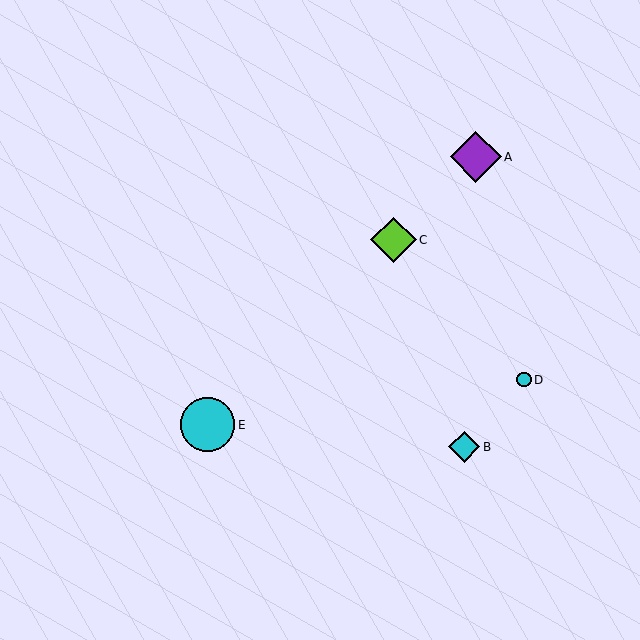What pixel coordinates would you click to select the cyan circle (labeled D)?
Click at (524, 380) to select the cyan circle D.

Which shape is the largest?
The cyan circle (labeled E) is the largest.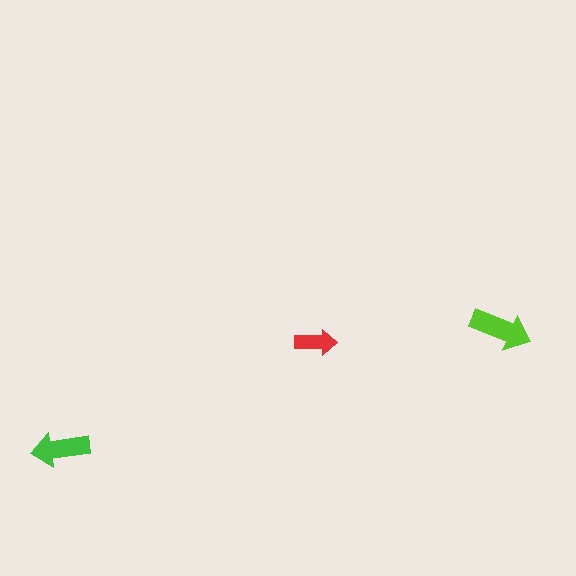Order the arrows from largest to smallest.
the lime one, the green one, the red one.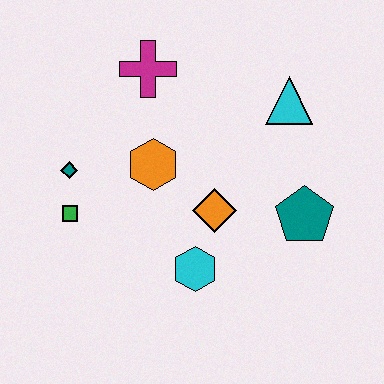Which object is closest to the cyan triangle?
The teal pentagon is closest to the cyan triangle.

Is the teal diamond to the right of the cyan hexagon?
No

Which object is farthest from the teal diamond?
The teal pentagon is farthest from the teal diamond.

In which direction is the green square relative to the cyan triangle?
The green square is to the left of the cyan triangle.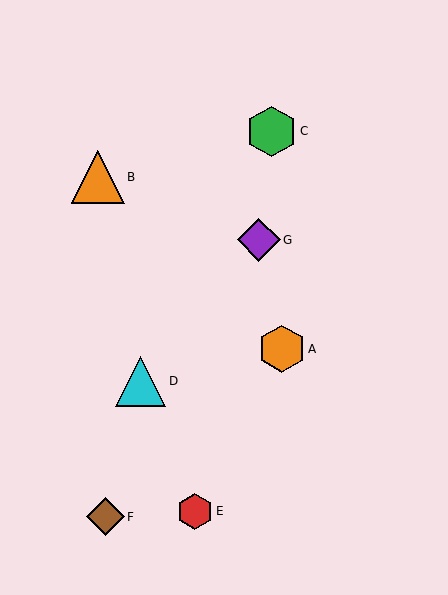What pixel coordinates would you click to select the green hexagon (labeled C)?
Click at (272, 131) to select the green hexagon C.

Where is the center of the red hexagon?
The center of the red hexagon is at (195, 511).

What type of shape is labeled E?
Shape E is a red hexagon.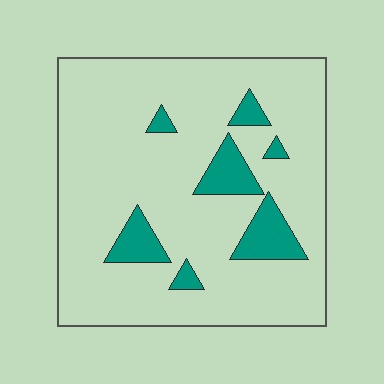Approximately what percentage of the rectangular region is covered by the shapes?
Approximately 15%.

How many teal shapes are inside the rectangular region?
7.